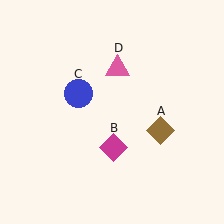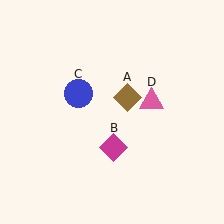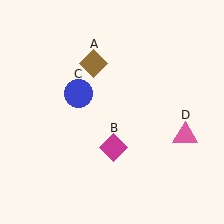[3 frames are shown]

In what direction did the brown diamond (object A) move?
The brown diamond (object A) moved up and to the left.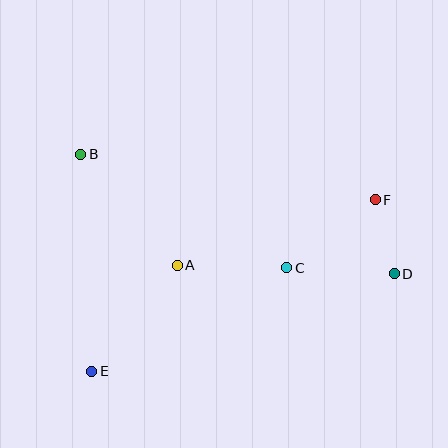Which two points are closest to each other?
Points D and F are closest to each other.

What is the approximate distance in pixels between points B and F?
The distance between B and F is approximately 298 pixels.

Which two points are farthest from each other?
Points B and D are farthest from each other.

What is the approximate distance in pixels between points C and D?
The distance between C and D is approximately 108 pixels.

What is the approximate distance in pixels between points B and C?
The distance between B and C is approximately 235 pixels.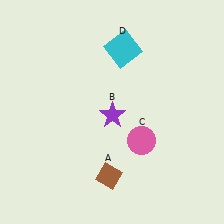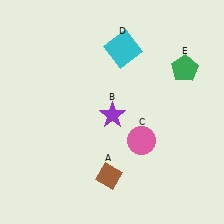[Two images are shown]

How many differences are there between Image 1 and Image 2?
There is 1 difference between the two images.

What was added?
A green pentagon (E) was added in Image 2.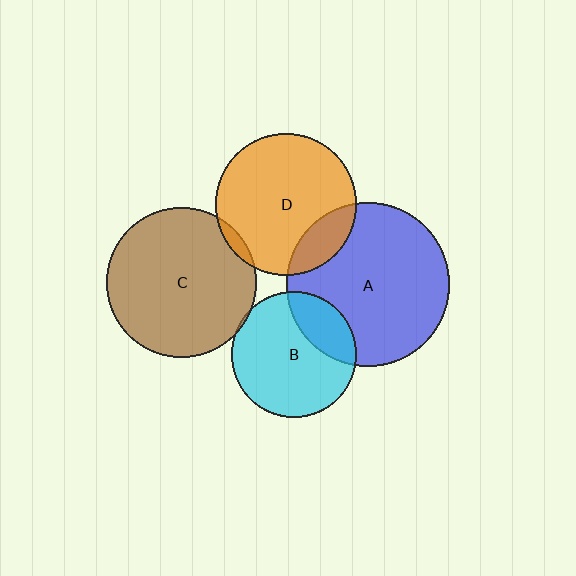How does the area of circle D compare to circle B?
Approximately 1.3 times.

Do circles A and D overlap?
Yes.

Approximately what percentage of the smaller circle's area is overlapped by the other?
Approximately 15%.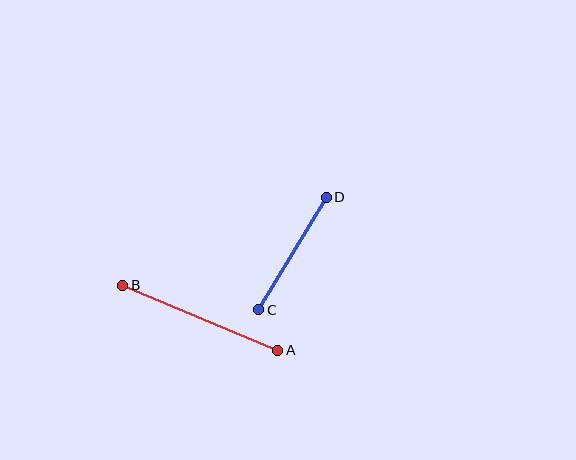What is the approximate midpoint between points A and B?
The midpoint is at approximately (200, 318) pixels.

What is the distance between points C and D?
The distance is approximately 131 pixels.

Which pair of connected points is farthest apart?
Points A and B are farthest apart.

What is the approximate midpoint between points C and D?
The midpoint is at approximately (292, 254) pixels.